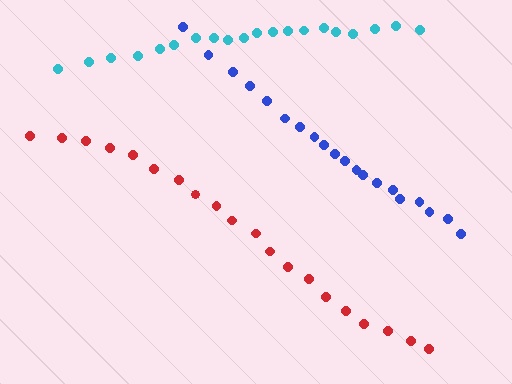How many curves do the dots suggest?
There are 3 distinct paths.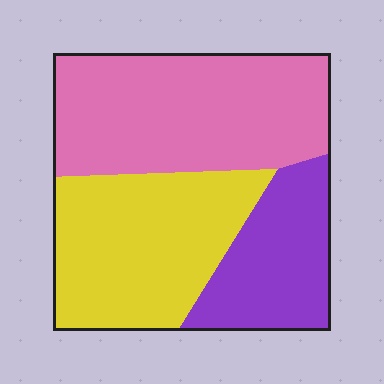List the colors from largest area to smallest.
From largest to smallest: pink, yellow, purple.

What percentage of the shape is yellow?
Yellow takes up between a third and a half of the shape.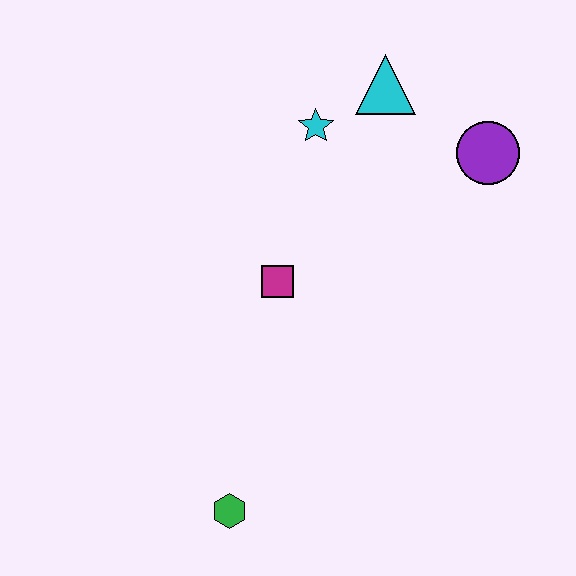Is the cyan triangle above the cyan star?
Yes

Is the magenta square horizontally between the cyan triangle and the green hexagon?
Yes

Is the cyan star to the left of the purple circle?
Yes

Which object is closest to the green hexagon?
The magenta square is closest to the green hexagon.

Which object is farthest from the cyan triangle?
The green hexagon is farthest from the cyan triangle.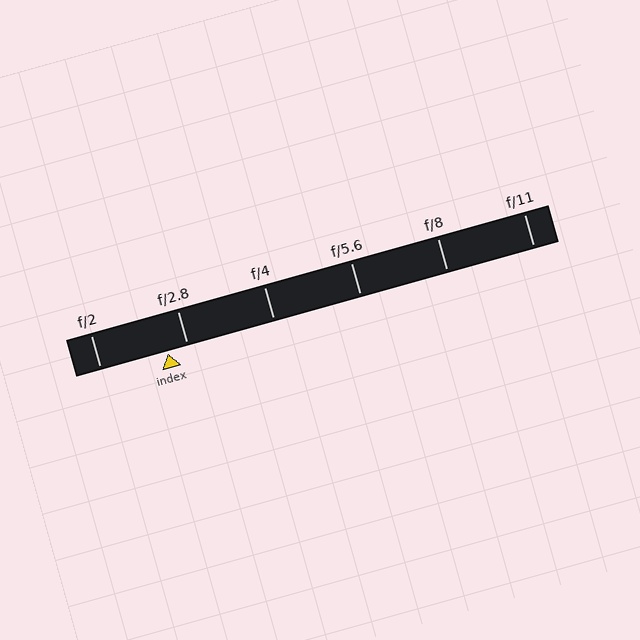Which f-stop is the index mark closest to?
The index mark is closest to f/2.8.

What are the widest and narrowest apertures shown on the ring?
The widest aperture shown is f/2 and the narrowest is f/11.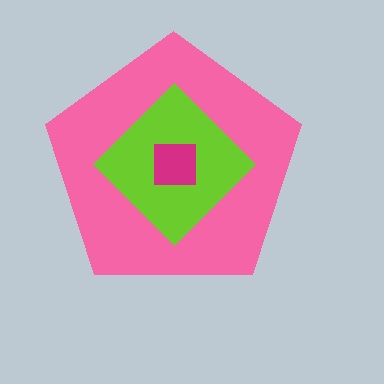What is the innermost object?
The magenta square.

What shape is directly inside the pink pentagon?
The lime diamond.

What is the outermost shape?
The pink pentagon.